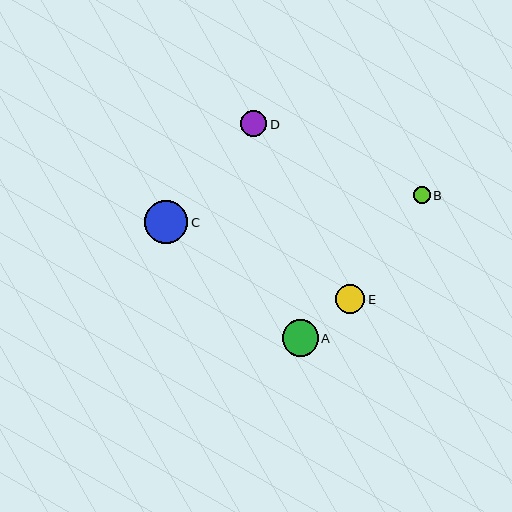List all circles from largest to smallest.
From largest to smallest: C, A, E, D, B.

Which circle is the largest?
Circle C is the largest with a size of approximately 43 pixels.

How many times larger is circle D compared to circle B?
Circle D is approximately 1.6 times the size of circle B.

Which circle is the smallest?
Circle B is the smallest with a size of approximately 17 pixels.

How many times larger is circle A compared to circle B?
Circle A is approximately 2.2 times the size of circle B.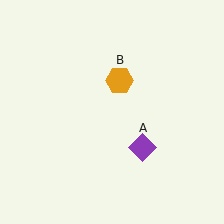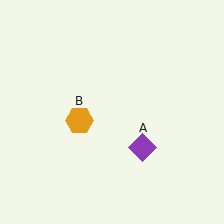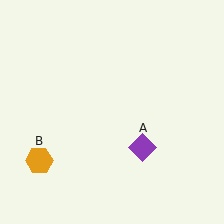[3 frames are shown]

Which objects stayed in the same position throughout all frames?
Purple diamond (object A) remained stationary.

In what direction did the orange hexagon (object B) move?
The orange hexagon (object B) moved down and to the left.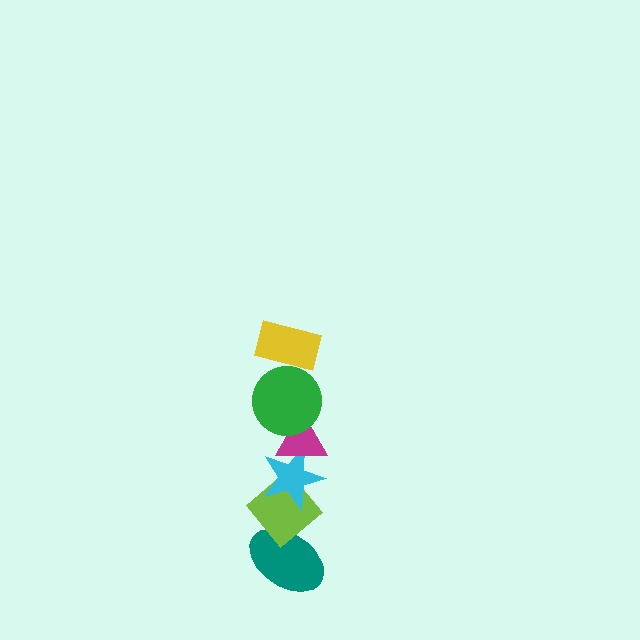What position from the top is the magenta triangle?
The magenta triangle is 3rd from the top.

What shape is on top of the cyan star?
The magenta triangle is on top of the cyan star.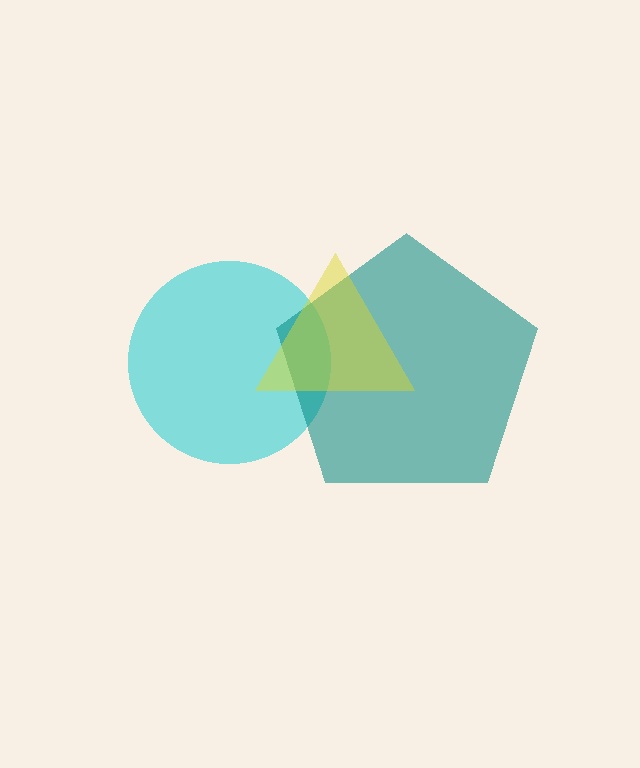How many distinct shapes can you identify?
There are 3 distinct shapes: a cyan circle, a teal pentagon, a yellow triangle.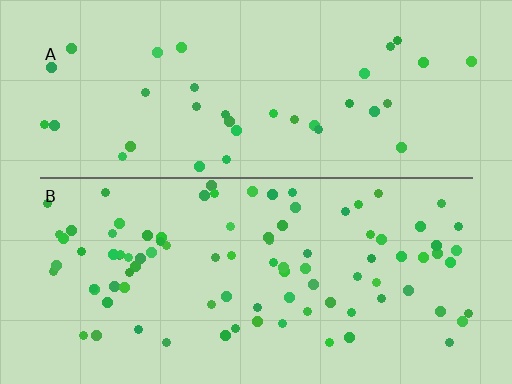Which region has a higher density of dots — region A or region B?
B (the bottom).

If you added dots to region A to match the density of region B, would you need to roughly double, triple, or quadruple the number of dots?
Approximately double.